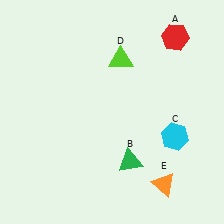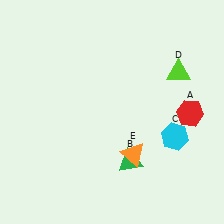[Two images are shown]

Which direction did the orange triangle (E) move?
The orange triangle (E) moved left.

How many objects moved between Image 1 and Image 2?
3 objects moved between the two images.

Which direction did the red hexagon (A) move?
The red hexagon (A) moved down.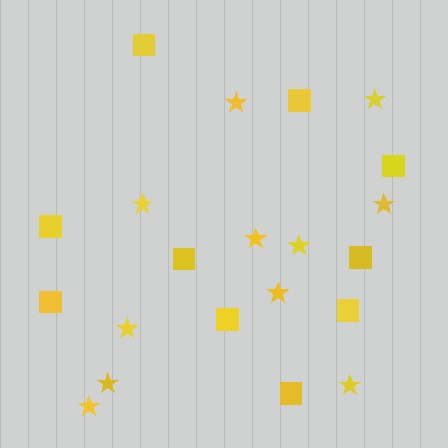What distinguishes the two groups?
There are 2 groups: one group of squares (10) and one group of stars (11).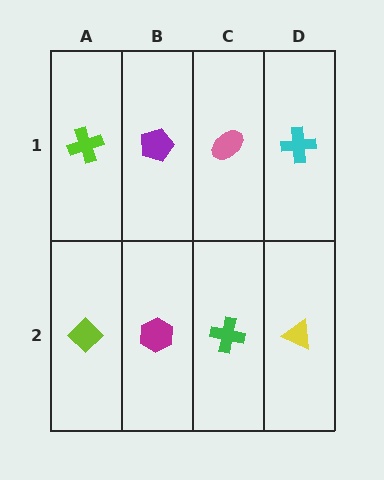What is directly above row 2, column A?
A lime cross.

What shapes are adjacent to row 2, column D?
A cyan cross (row 1, column D), a green cross (row 2, column C).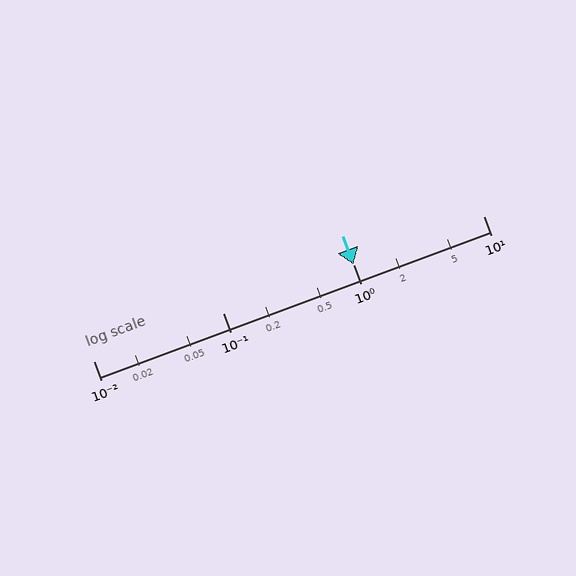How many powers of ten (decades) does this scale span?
The scale spans 3 decades, from 0.01 to 10.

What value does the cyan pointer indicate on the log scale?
The pointer indicates approximately 1.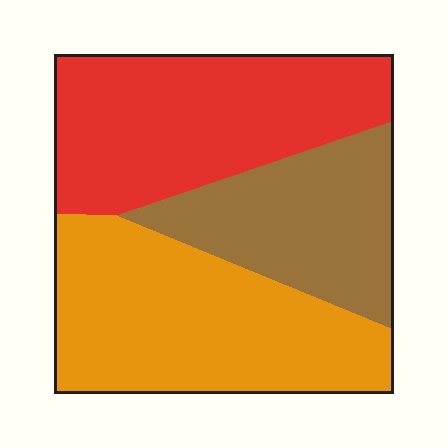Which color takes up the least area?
Brown, at roughly 25%.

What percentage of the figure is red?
Red takes up about three eighths (3/8) of the figure.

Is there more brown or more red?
Red.